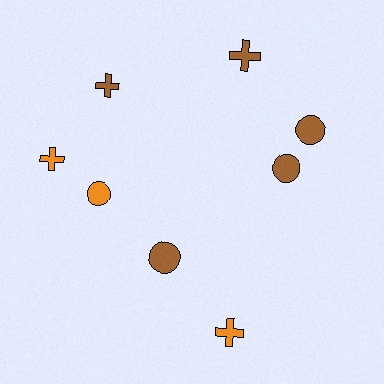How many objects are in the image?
There are 8 objects.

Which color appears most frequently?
Brown, with 5 objects.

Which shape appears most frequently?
Circle, with 4 objects.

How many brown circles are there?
There are 3 brown circles.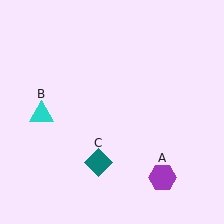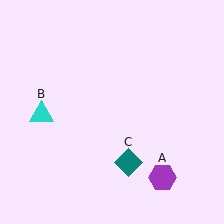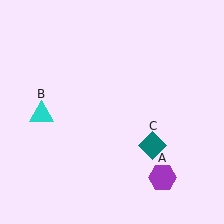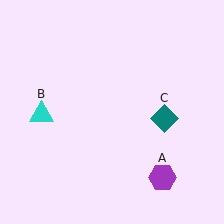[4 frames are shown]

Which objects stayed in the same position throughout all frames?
Purple hexagon (object A) and cyan triangle (object B) remained stationary.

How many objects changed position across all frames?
1 object changed position: teal diamond (object C).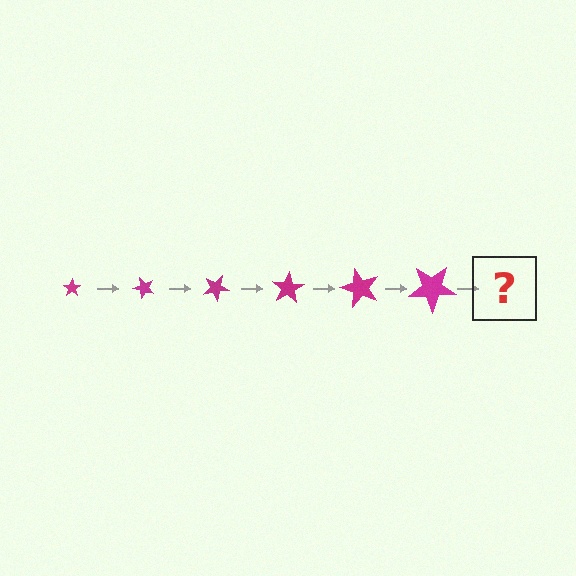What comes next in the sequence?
The next element should be a star, larger than the previous one and rotated 300 degrees from the start.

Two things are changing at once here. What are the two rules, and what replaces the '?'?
The two rules are that the star grows larger each step and it rotates 50 degrees each step. The '?' should be a star, larger than the previous one and rotated 300 degrees from the start.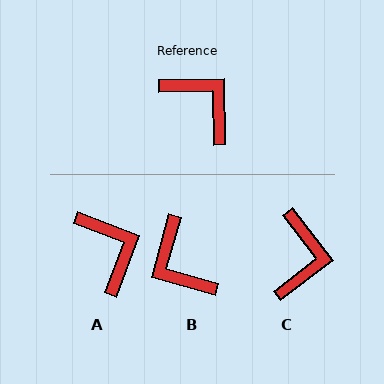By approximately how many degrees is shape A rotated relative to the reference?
Approximately 22 degrees clockwise.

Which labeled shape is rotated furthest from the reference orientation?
B, about 163 degrees away.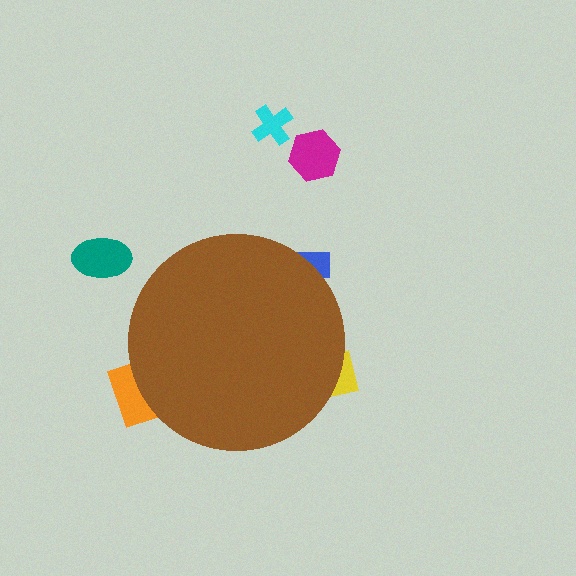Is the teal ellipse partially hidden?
No, the teal ellipse is fully visible.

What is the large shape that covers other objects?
A brown circle.